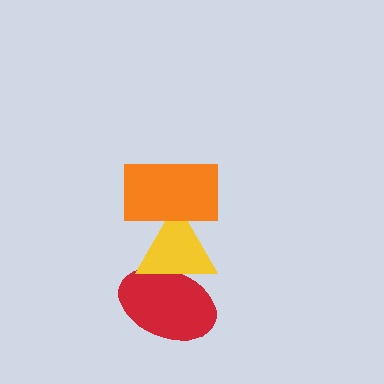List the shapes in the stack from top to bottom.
From top to bottom: the orange rectangle, the yellow triangle, the red ellipse.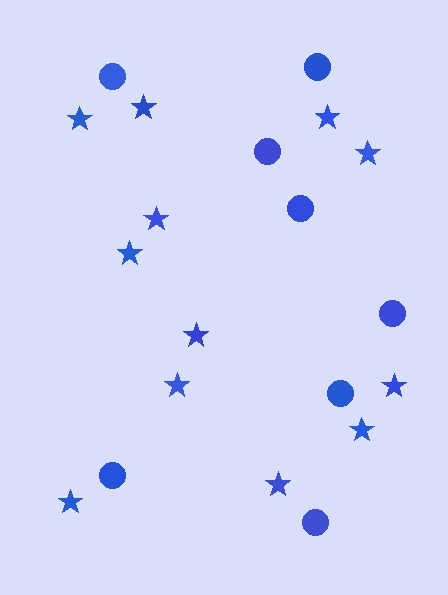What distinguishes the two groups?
There are 2 groups: one group of circles (8) and one group of stars (12).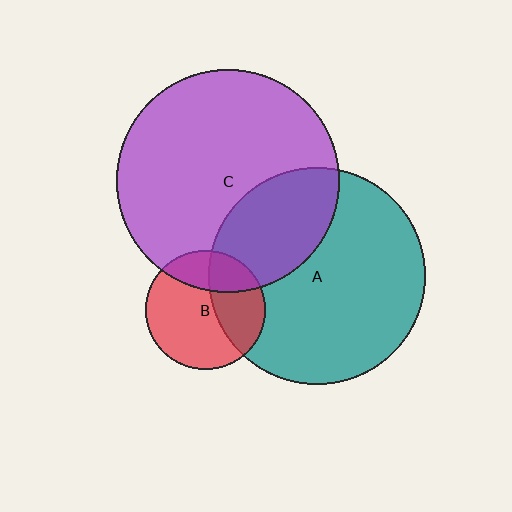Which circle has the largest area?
Circle C (purple).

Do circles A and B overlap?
Yes.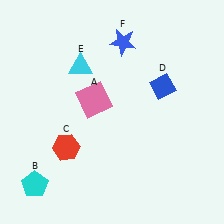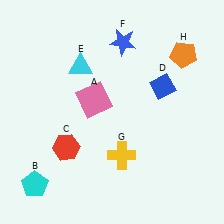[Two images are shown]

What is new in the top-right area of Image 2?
An orange pentagon (H) was added in the top-right area of Image 2.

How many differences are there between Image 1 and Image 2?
There are 2 differences between the two images.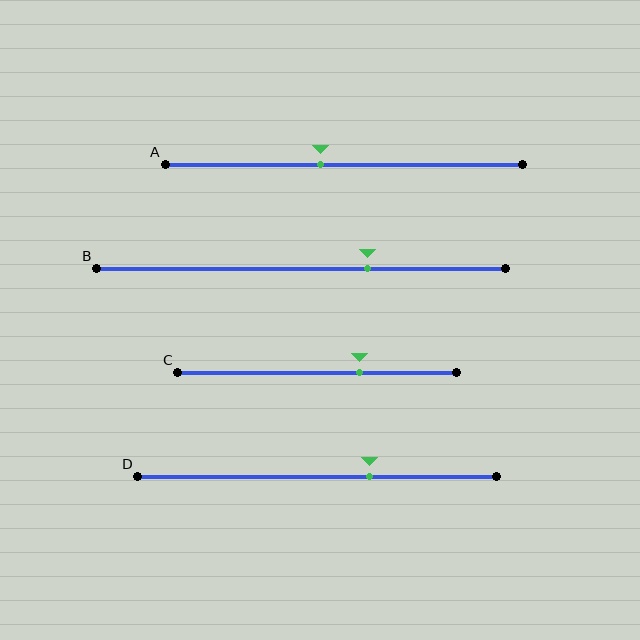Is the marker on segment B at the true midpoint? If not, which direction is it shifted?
No, the marker on segment B is shifted to the right by about 16% of the segment length.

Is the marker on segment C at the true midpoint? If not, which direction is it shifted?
No, the marker on segment C is shifted to the right by about 15% of the segment length.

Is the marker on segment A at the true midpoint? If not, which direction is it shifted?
No, the marker on segment A is shifted to the left by about 6% of the segment length.